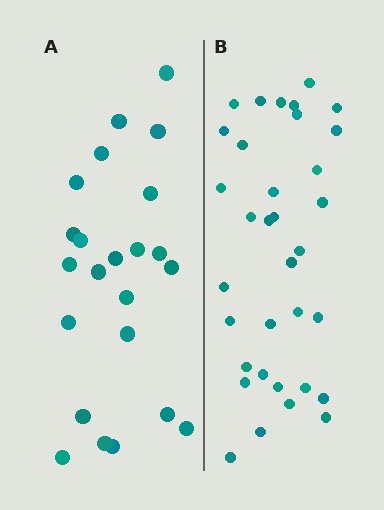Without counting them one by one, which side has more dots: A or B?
Region B (the right region) has more dots.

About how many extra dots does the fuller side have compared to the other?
Region B has roughly 12 or so more dots than region A.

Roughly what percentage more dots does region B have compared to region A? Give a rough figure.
About 50% more.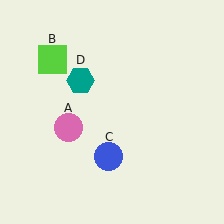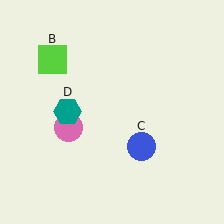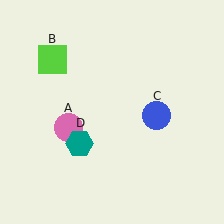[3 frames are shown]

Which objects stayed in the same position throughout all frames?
Pink circle (object A) and lime square (object B) remained stationary.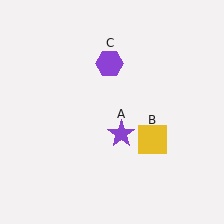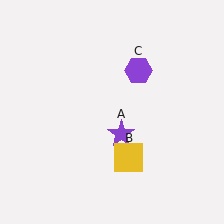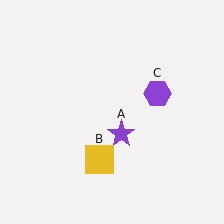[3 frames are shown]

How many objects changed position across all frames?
2 objects changed position: yellow square (object B), purple hexagon (object C).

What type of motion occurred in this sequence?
The yellow square (object B), purple hexagon (object C) rotated clockwise around the center of the scene.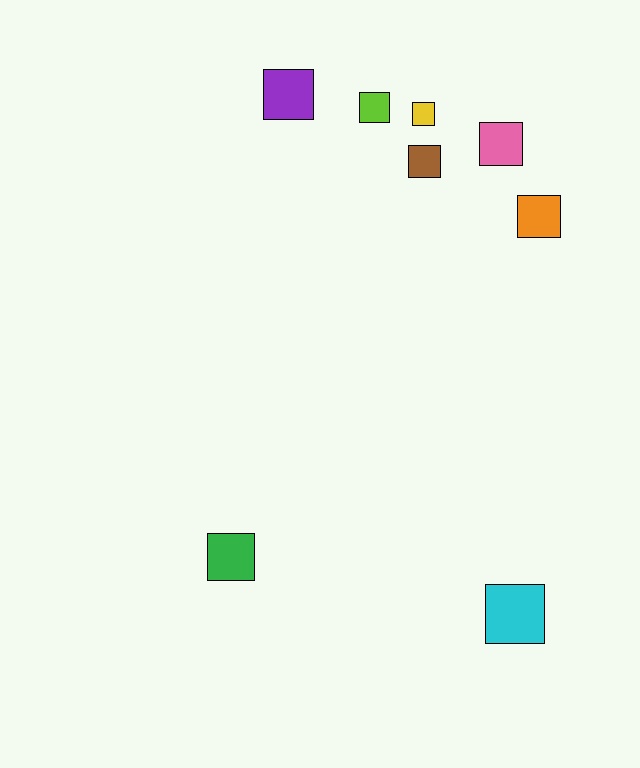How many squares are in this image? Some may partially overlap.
There are 8 squares.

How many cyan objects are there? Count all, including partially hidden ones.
There is 1 cyan object.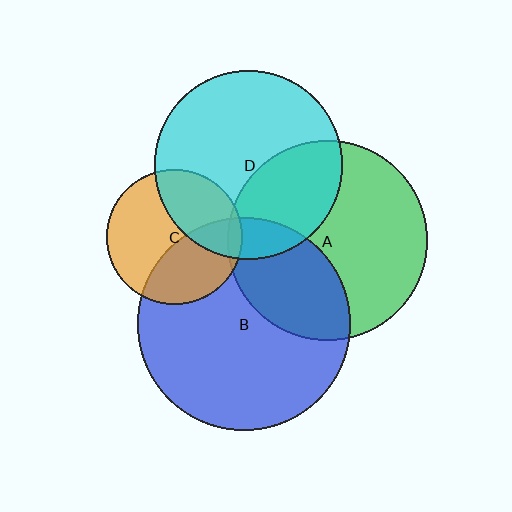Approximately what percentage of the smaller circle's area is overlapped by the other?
Approximately 15%.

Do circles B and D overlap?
Yes.